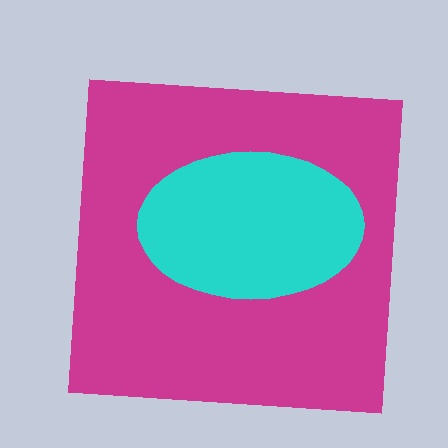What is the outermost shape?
The magenta square.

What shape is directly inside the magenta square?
The cyan ellipse.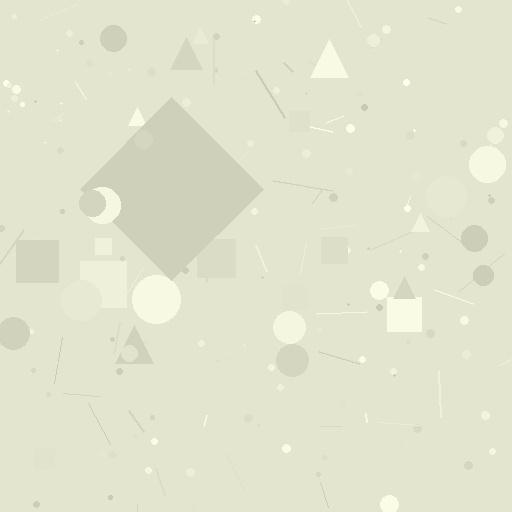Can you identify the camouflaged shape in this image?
The camouflaged shape is a diamond.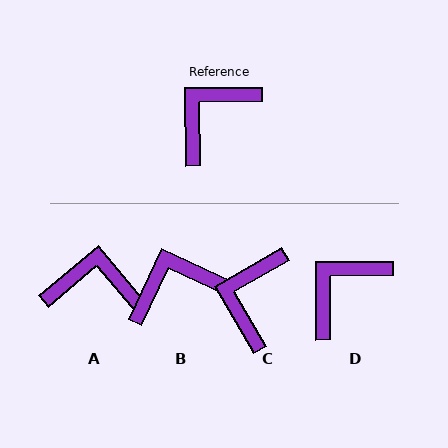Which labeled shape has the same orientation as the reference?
D.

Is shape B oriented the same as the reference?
No, it is off by about 26 degrees.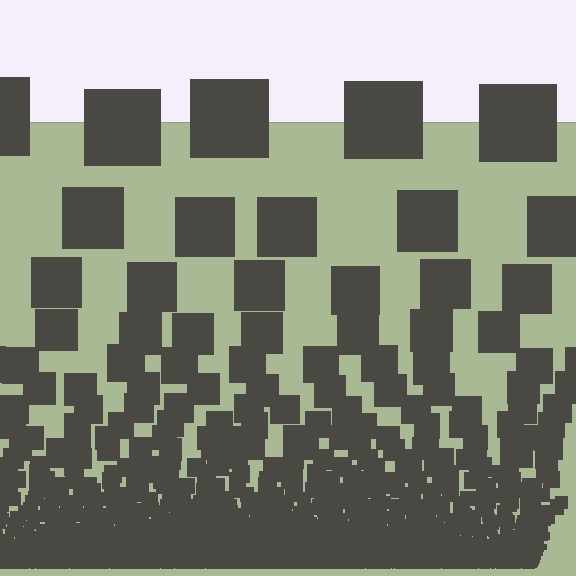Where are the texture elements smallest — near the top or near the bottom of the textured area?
Near the bottom.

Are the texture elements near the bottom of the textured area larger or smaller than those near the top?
Smaller. The gradient is inverted — elements near the bottom are smaller and denser.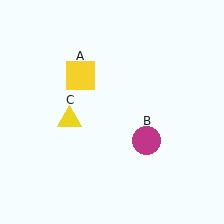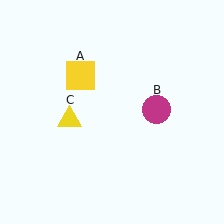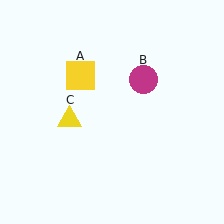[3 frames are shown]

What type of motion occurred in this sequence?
The magenta circle (object B) rotated counterclockwise around the center of the scene.